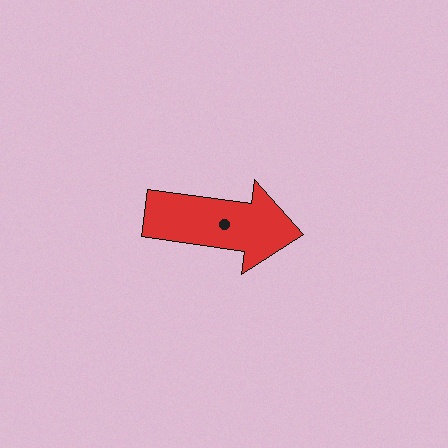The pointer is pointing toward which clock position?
Roughly 3 o'clock.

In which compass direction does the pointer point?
East.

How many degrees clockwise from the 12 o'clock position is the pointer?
Approximately 98 degrees.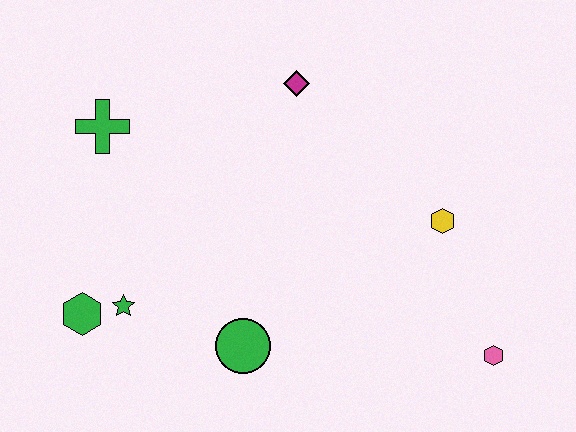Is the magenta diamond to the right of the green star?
Yes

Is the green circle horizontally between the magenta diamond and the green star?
Yes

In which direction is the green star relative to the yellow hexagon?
The green star is to the left of the yellow hexagon.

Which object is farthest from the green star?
The pink hexagon is farthest from the green star.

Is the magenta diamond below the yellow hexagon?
No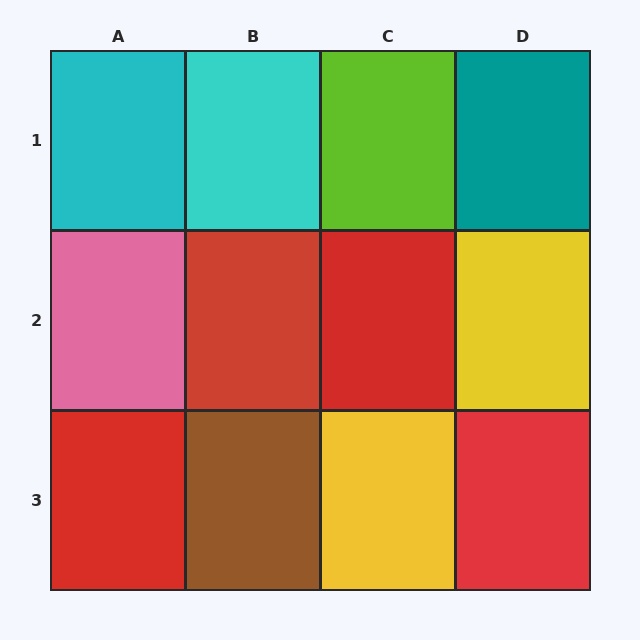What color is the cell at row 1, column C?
Lime.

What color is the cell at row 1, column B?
Cyan.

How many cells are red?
4 cells are red.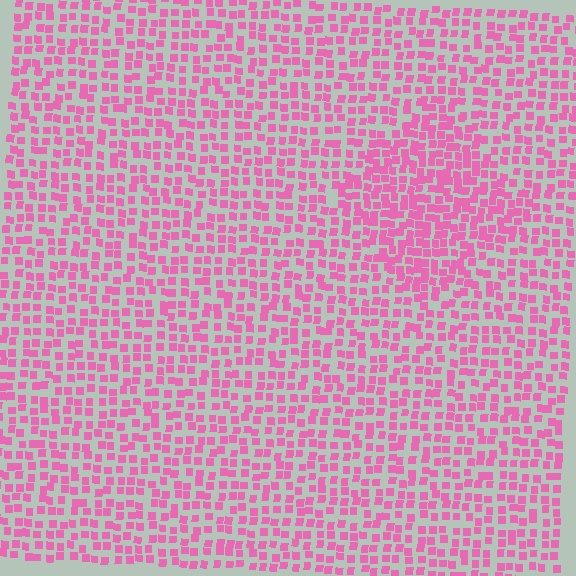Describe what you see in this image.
The image contains small pink elements arranged at two different densities. A diamond-shaped region is visible where the elements are more densely packed than the surrounding area.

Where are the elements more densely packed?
The elements are more densely packed inside the diamond boundary.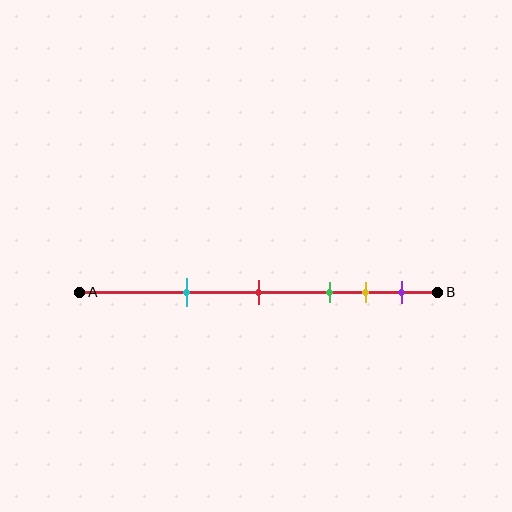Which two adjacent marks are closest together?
The yellow and purple marks are the closest adjacent pair.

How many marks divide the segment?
There are 5 marks dividing the segment.